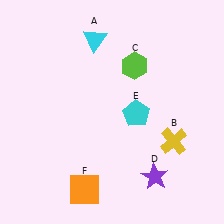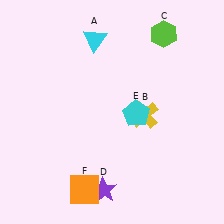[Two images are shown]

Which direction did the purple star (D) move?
The purple star (D) moved left.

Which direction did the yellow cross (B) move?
The yellow cross (B) moved left.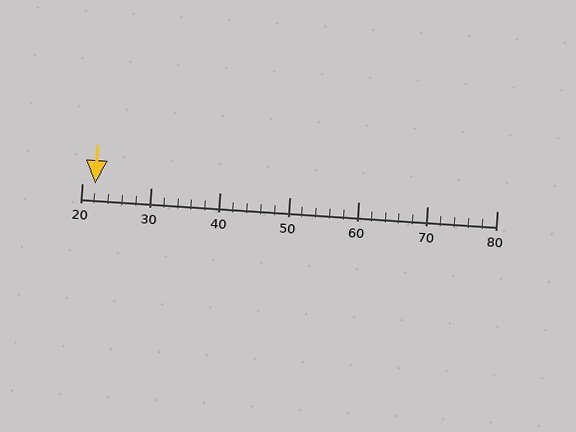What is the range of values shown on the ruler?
The ruler shows values from 20 to 80.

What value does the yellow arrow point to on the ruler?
The yellow arrow points to approximately 22.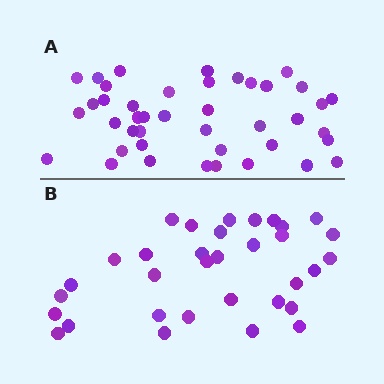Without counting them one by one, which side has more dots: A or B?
Region A (the top region) has more dots.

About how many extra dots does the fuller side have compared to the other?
Region A has roughly 8 or so more dots than region B.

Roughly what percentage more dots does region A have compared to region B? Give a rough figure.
About 25% more.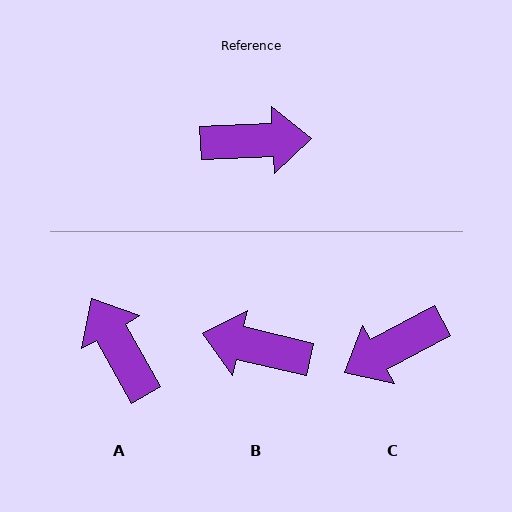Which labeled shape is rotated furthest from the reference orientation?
B, about 164 degrees away.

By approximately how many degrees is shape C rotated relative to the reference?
Approximately 154 degrees clockwise.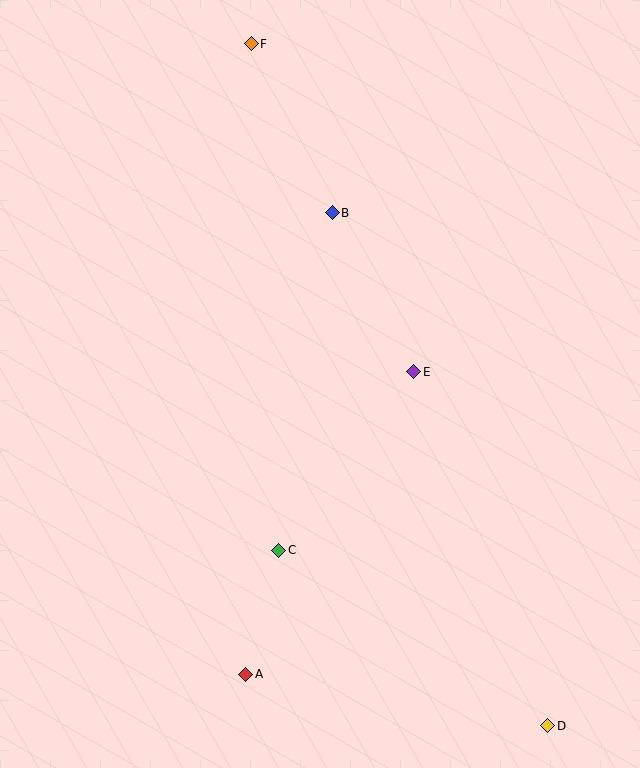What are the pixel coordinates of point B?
Point B is at (332, 213).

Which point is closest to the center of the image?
Point E at (414, 372) is closest to the center.